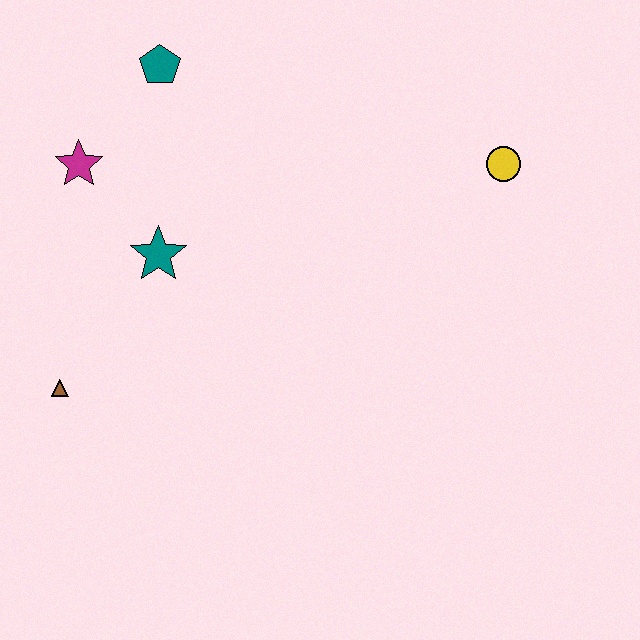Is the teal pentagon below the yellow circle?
No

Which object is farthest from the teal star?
The yellow circle is farthest from the teal star.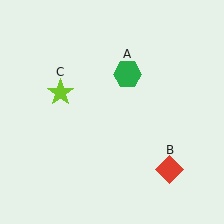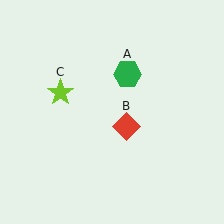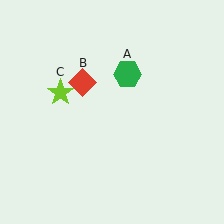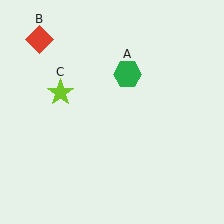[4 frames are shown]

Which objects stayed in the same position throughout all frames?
Green hexagon (object A) and lime star (object C) remained stationary.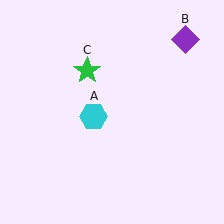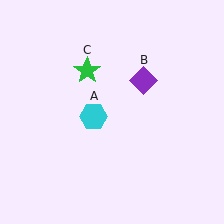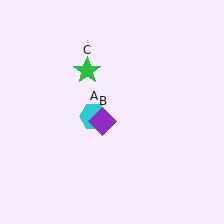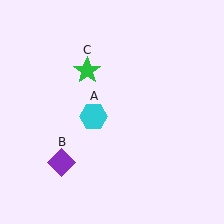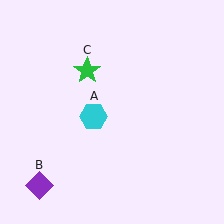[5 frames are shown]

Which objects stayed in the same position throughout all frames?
Cyan hexagon (object A) and green star (object C) remained stationary.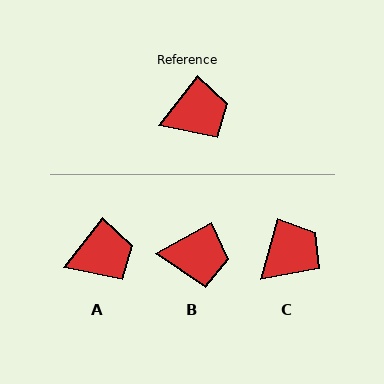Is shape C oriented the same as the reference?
No, it is off by about 22 degrees.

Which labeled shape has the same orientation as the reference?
A.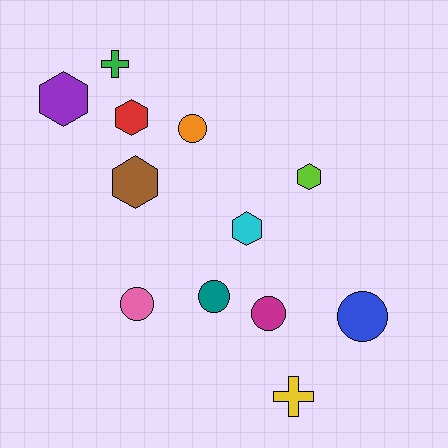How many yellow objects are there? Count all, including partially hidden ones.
There is 1 yellow object.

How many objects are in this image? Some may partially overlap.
There are 12 objects.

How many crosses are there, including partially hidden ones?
There are 2 crosses.